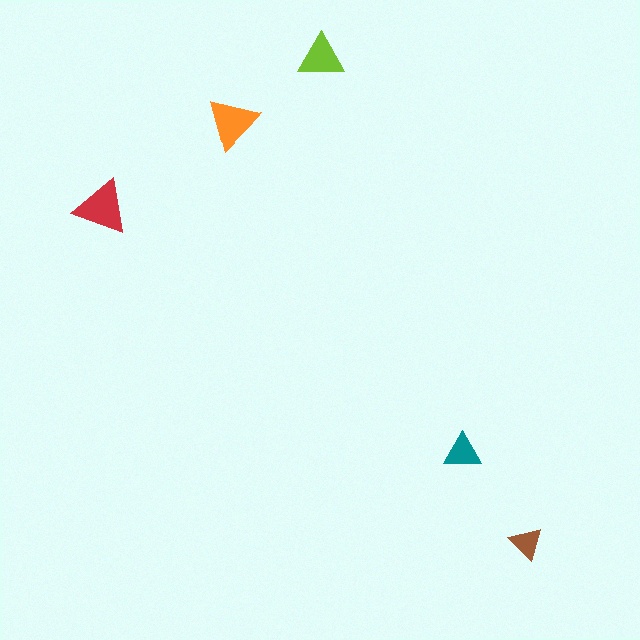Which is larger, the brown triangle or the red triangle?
The red one.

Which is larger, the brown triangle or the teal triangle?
The teal one.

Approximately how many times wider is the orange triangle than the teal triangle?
About 1.5 times wider.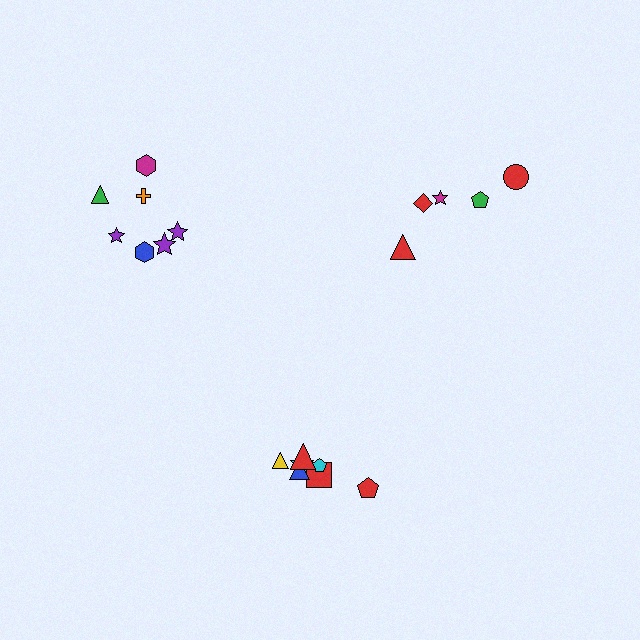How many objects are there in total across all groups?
There are 19 objects.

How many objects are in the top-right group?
There are 5 objects.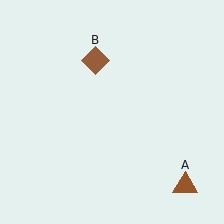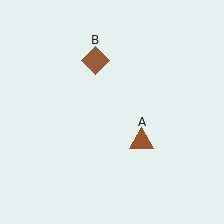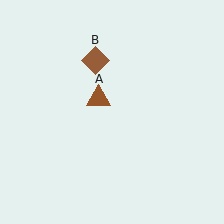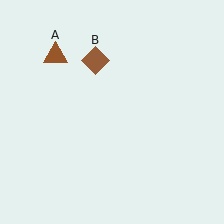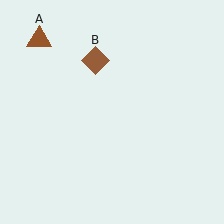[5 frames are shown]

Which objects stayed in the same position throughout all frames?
Brown diamond (object B) remained stationary.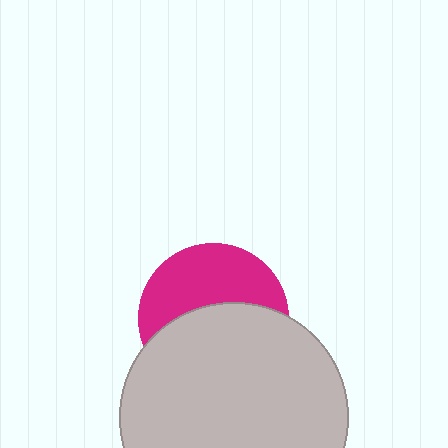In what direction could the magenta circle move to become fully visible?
The magenta circle could move up. That would shift it out from behind the light gray circle entirely.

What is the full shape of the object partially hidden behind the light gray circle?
The partially hidden object is a magenta circle.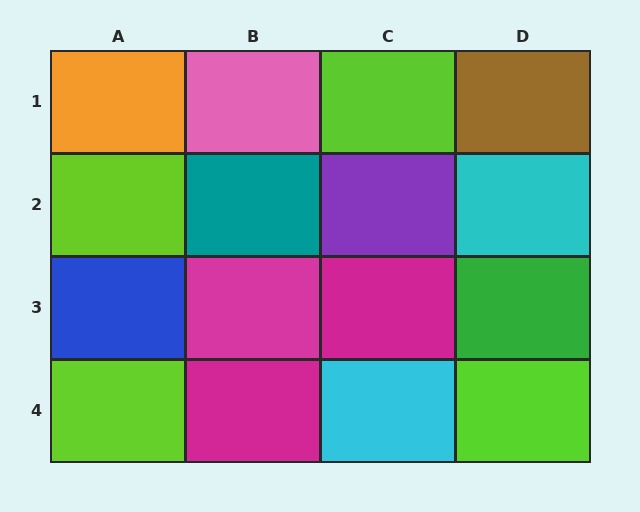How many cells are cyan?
2 cells are cyan.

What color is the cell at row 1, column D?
Brown.